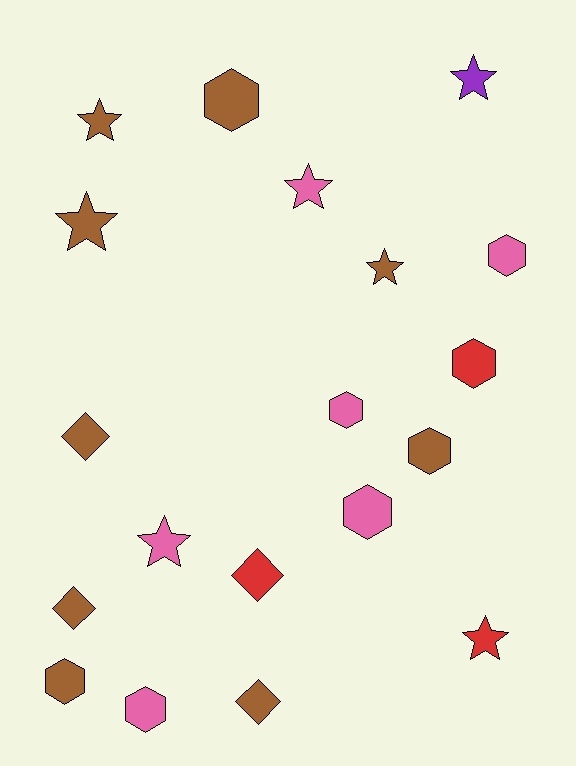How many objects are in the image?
There are 19 objects.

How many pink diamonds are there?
There are no pink diamonds.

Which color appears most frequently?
Brown, with 9 objects.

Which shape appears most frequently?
Hexagon, with 8 objects.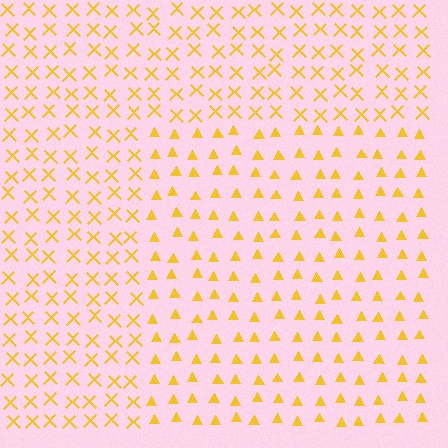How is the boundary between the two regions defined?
The boundary is defined by a change in element shape: triangles inside vs. X marks outside. All elements share the same color and spacing.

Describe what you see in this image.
The image is filled with small yellow elements arranged in a uniform grid. A rectangle-shaped region contains triangles, while the surrounding area contains X marks. The boundary is defined purely by the change in element shape.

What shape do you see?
I see a rectangle.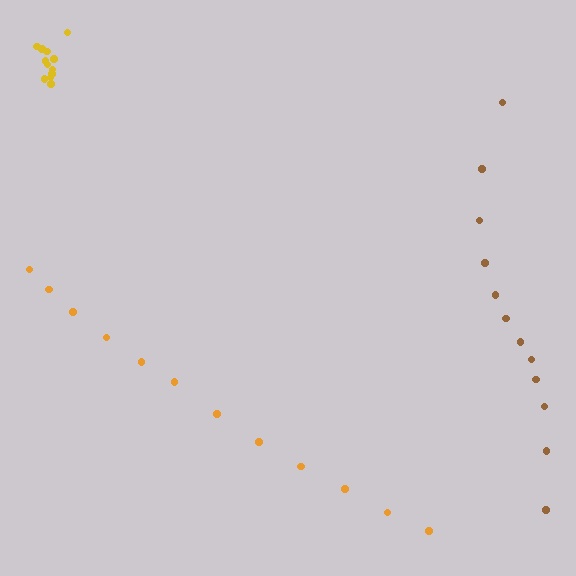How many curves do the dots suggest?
There are 3 distinct paths.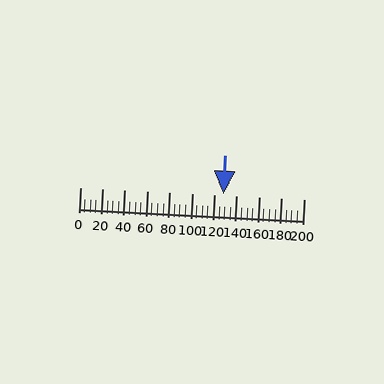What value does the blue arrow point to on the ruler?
The blue arrow points to approximately 128.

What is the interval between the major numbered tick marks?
The major tick marks are spaced 20 units apart.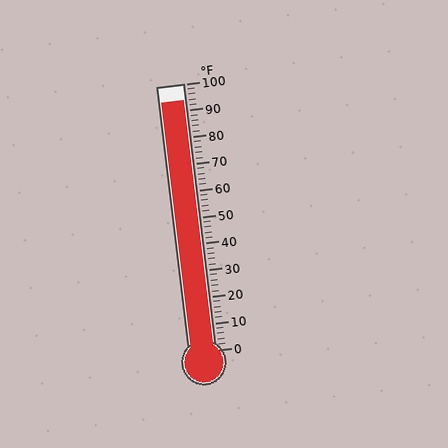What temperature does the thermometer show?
The thermometer shows approximately 94°F.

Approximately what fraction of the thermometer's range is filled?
The thermometer is filled to approximately 95% of its range.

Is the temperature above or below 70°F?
The temperature is above 70°F.